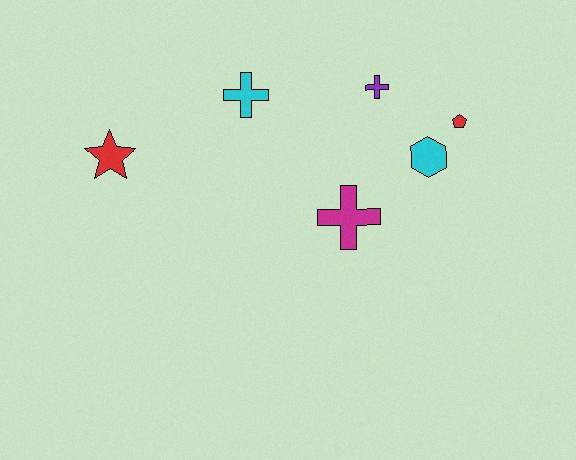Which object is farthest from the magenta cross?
The red star is farthest from the magenta cross.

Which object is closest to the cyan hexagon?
The red pentagon is closest to the cyan hexagon.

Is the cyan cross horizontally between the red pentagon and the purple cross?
No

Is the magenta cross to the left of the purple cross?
Yes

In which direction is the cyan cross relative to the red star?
The cyan cross is to the right of the red star.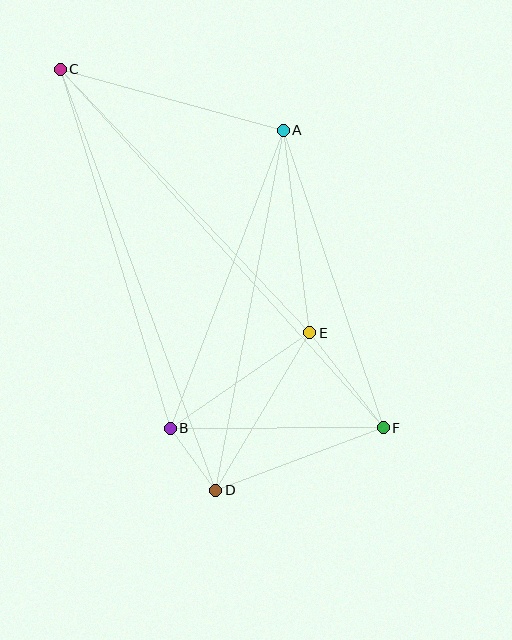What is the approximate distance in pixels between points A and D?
The distance between A and D is approximately 366 pixels.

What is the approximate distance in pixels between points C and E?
The distance between C and E is approximately 363 pixels.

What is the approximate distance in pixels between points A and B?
The distance between A and B is approximately 319 pixels.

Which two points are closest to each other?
Points B and D are closest to each other.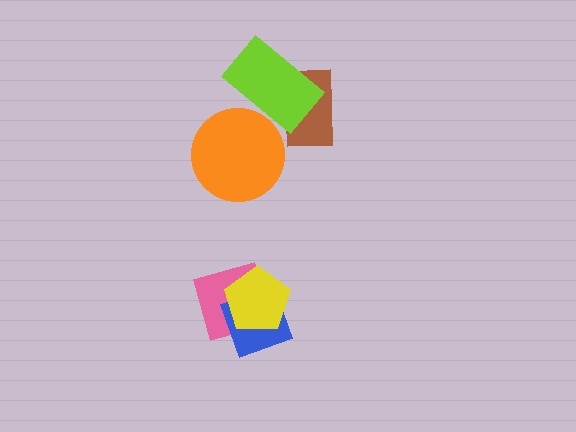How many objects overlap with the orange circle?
1 object overlaps with the orange circle.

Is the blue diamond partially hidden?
Yes, it is partially covered by another shape.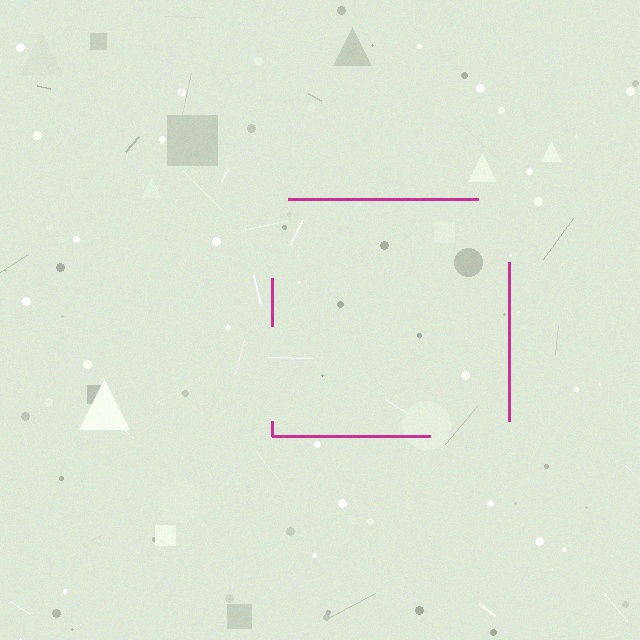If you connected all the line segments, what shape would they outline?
They would outline a square.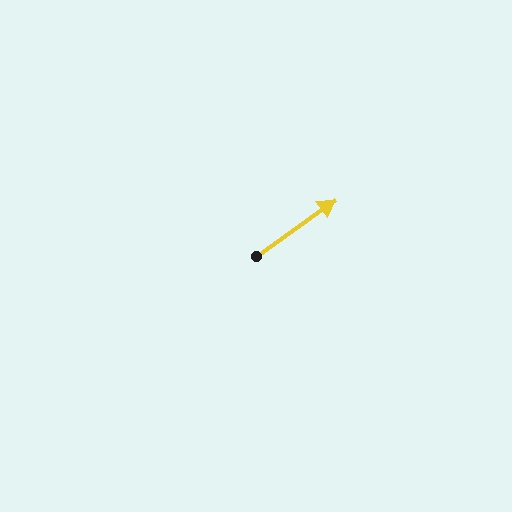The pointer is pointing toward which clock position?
Roughly 2 o'clock.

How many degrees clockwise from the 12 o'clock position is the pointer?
Approximately 55 degrees.